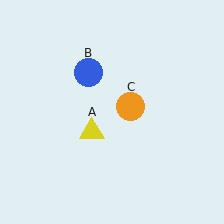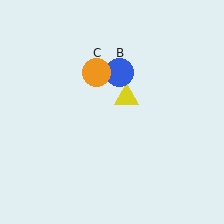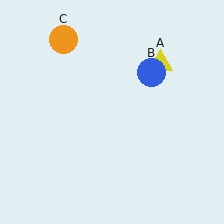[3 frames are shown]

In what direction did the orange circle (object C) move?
The orange circle (object C) moved up and to the left.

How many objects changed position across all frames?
3 objects changed position: yellow triangle (object A), blue circle (object B), orange circle (object C).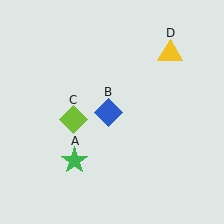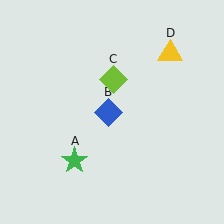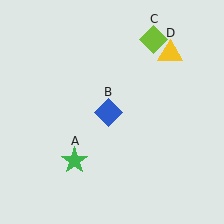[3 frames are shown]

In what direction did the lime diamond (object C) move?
The lime diamond (object C) moved up and to the right.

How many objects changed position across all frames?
1 object changed position: lime diamond (object C).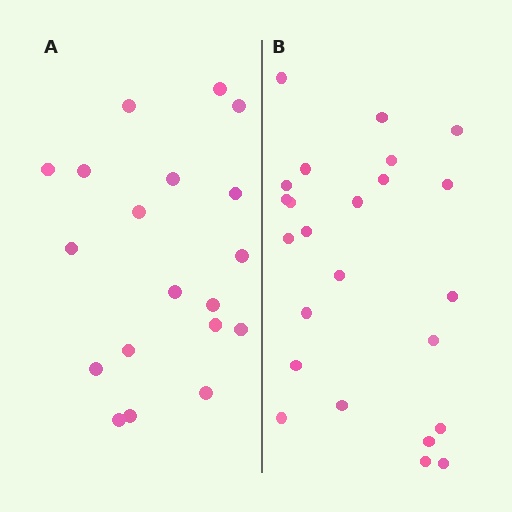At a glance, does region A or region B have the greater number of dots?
Region B (the right region) has more dots.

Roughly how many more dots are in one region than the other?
Region B has about 5 more dots than region A.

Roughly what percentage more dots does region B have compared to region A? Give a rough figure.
About 25% more.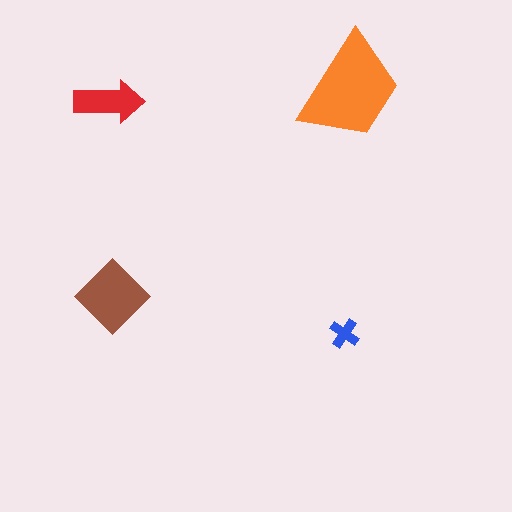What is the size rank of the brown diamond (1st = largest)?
2nd.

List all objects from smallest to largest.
The blue cross, the red arrow, the brown diamond, the orange trapezoid.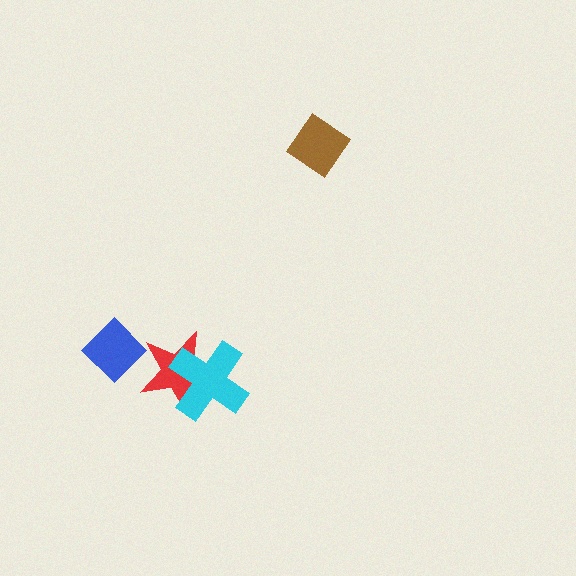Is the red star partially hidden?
Yes, it is partially covered by another shape.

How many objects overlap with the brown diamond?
0 objects overlap with the brown diamond.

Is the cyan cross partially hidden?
No, no other shape covers it.